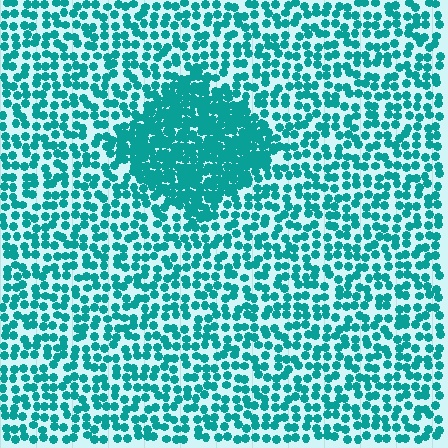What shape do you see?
I see a diamond.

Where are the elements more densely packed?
The elements are more densely packed inside the diamond boundary.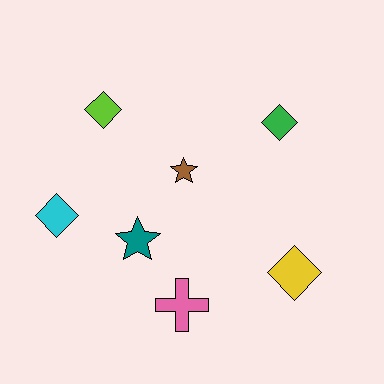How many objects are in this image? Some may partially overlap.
There are 7 objects.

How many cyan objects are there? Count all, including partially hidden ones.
There is 1 cyan object.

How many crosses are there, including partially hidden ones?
There is 1 cross.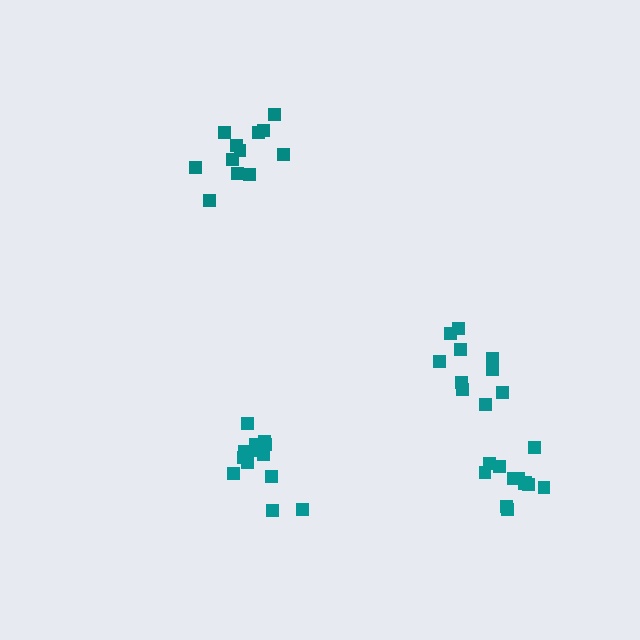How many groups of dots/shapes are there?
There are 4 groups.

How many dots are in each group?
Group 1: 15 dots, Group 2: 12 dots, Group 3: 10 dots, Group 4: 12 dots (49 total).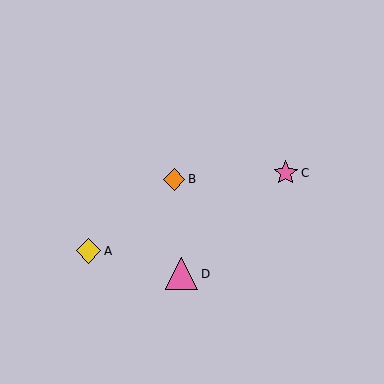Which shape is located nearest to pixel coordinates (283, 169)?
The pink star (labeled C) at (286, 173) is nearest to that location.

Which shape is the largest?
The pink triangle (labeled D) is the largest.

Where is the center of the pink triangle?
The center of the pink triangle is at (182, 274).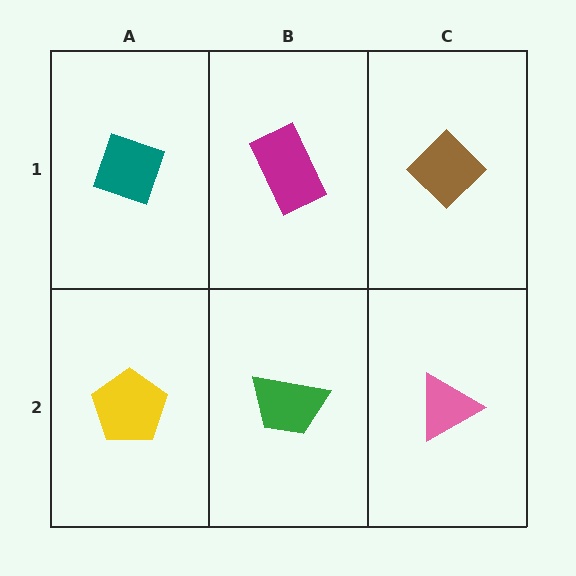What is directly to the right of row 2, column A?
A green trapezoid.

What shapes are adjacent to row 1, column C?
A pink triangle (row 2, column C), a magenta rectangle (row 1, column B).